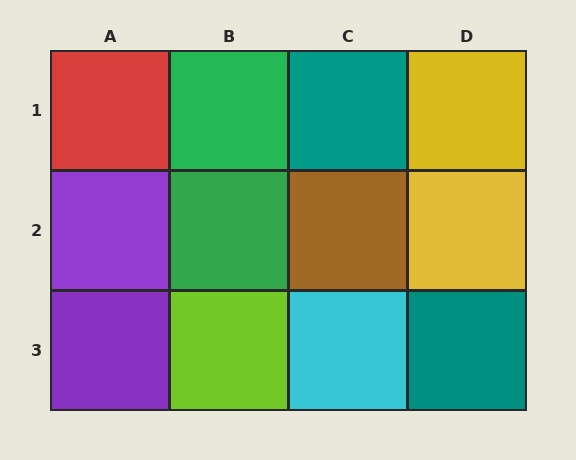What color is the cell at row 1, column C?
Teal.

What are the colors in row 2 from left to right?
Purple, green, brown, yellow.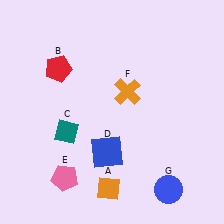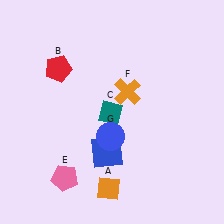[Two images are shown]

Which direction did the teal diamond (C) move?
The teal diamond (C) moved right.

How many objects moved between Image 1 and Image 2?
2 objects moved between the two images.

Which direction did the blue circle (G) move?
The blue circle (G) moved left.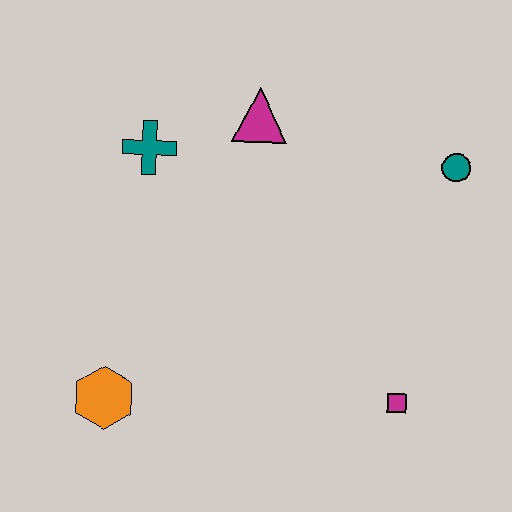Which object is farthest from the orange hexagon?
The teal circle is farthest from the orange hexagon.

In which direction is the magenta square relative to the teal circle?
The magenta square is below the teal circle.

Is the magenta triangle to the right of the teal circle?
No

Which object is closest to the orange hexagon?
The teal cross is closest to the orange hexagon.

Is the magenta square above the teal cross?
No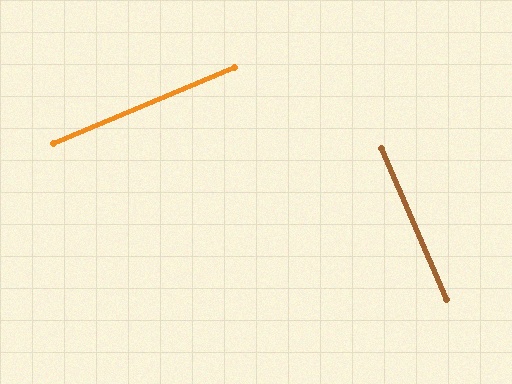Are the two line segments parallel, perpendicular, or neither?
Perpendicular — they meet at approximately 89°.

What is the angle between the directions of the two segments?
Approximately 89 degrees.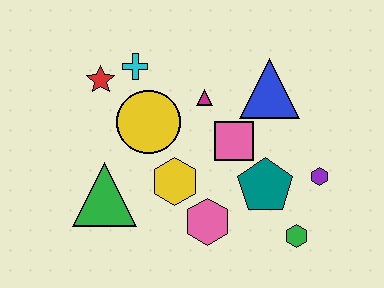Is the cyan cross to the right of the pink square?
No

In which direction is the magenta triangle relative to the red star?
The magenta triangle is to the right of the red star.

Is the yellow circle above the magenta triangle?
No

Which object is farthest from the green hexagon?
The red star is farthest from the green hexagon.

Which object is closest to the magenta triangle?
The pink square is closest to the magenta triangle.